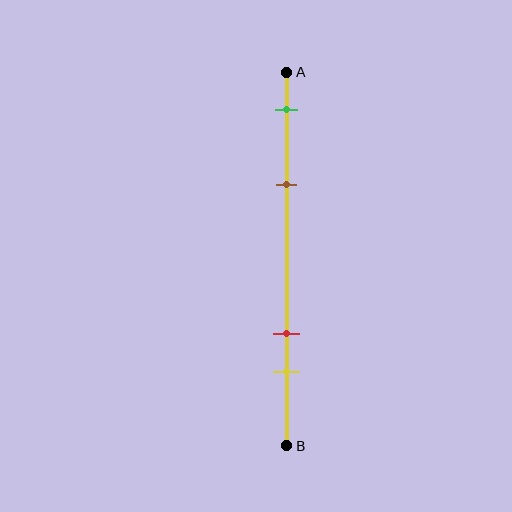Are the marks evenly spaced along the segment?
No, the marks are not evenly spaced.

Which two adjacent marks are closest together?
The red and yellow marks are the closest adjacent pair.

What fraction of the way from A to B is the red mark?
The red mark is approximately 70% (0.7) of the way from A to B.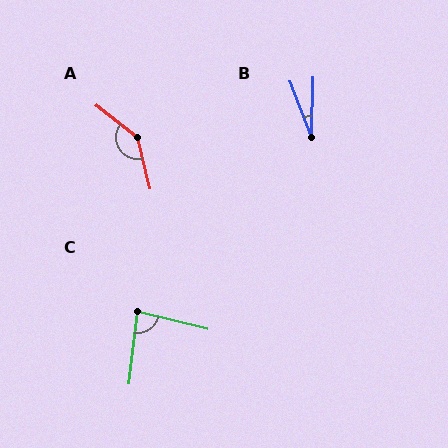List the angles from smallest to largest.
B (22°), C (82°), A (142°).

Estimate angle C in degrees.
Approximately 82 degrees.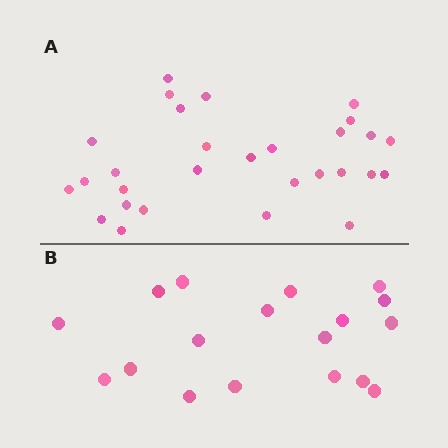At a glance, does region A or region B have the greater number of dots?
Region A (the top region) has more dots.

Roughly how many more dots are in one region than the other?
Region A has roughly 12 or so more dots than region B.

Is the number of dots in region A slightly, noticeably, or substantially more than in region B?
Region A has substantially more. The ratio is roughly 1.6 to 1.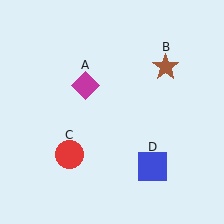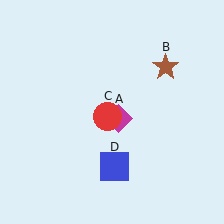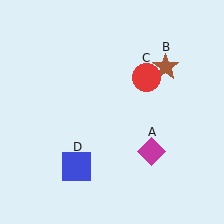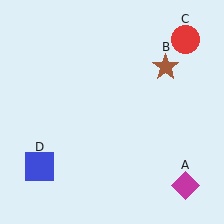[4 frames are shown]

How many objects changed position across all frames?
3 objects changed position: magenta diamond (object A), red circle (object C), blue square (object D).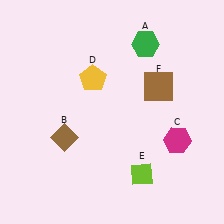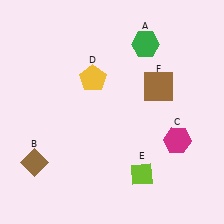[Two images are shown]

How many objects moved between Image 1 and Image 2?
1 object moved between the two images.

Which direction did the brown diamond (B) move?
The brown diamond (B) moved left.